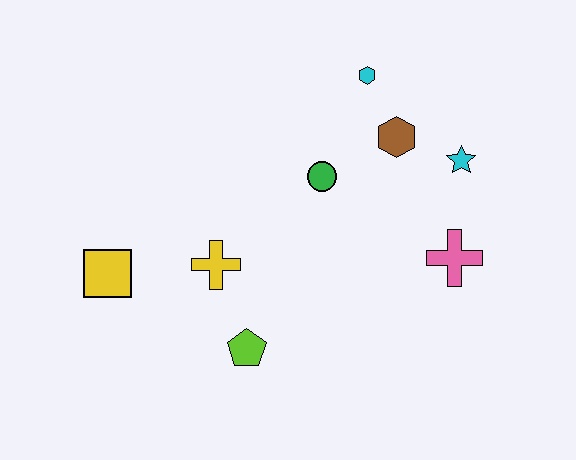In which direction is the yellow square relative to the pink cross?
The yellow square is to the left of the pink cross.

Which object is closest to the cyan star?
The brown hexagon is closest to the cyan star.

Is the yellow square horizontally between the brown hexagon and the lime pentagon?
No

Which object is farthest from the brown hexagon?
The yellow square is farthest from the brown hexagon.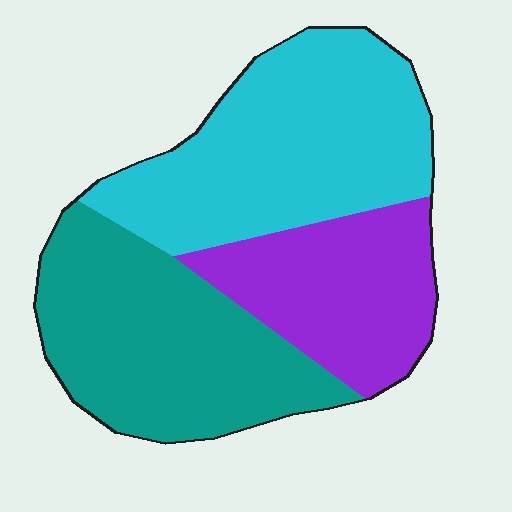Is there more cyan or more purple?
Cyan.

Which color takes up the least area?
Purple, at roughly 25%.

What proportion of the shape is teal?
Teal covers 36% of the shape.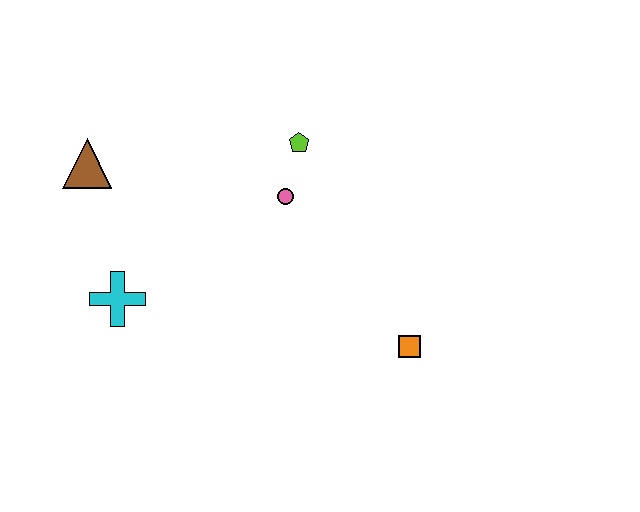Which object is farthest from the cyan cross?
The orange square is farthest from the cyan cross.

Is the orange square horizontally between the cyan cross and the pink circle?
No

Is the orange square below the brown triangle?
Yes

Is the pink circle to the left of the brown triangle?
No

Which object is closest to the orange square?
The pink circle is closest to the orange square.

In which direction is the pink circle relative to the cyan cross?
The pink circle is to the right of the cyan cross.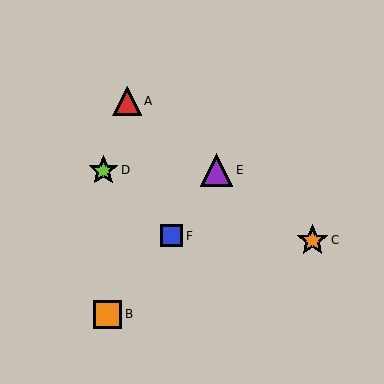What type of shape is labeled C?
Shape C is an orange star.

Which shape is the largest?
The purple triangle (labeled E) is the largest.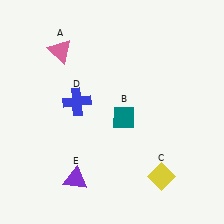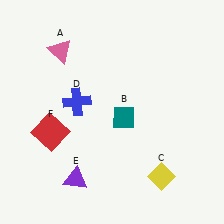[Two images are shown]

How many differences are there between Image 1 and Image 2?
There is 1 difference between the two images.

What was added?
A red square (F) was added in Image 2.